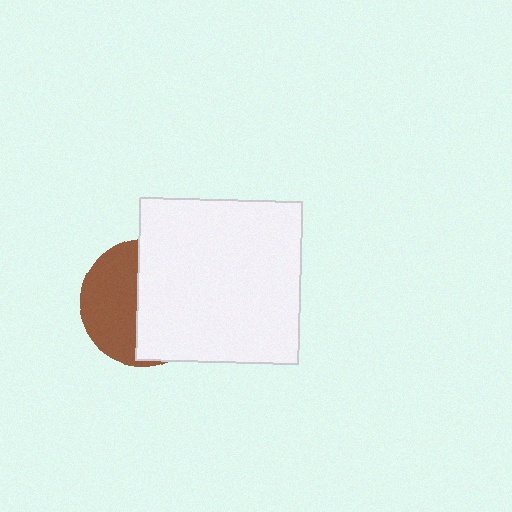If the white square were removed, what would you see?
You would see the complete brown circle.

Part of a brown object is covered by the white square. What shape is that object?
It is a circle.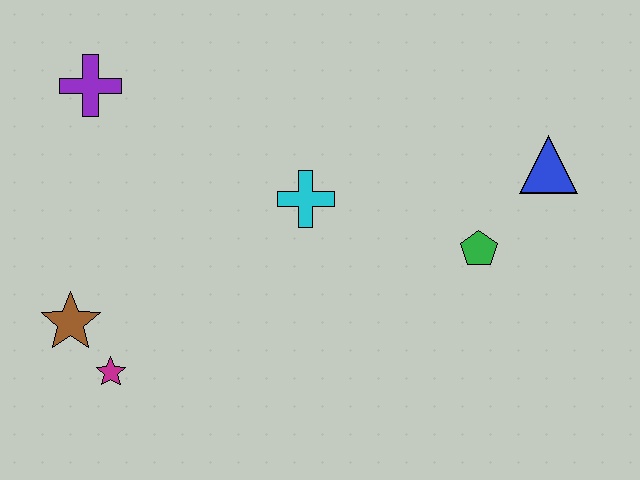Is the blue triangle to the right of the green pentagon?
Yes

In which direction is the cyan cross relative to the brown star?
The cyan cross is to the right of the brown star.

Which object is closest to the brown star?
The magenta star is closest to the brown star.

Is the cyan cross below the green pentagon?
No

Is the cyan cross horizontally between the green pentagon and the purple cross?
Yes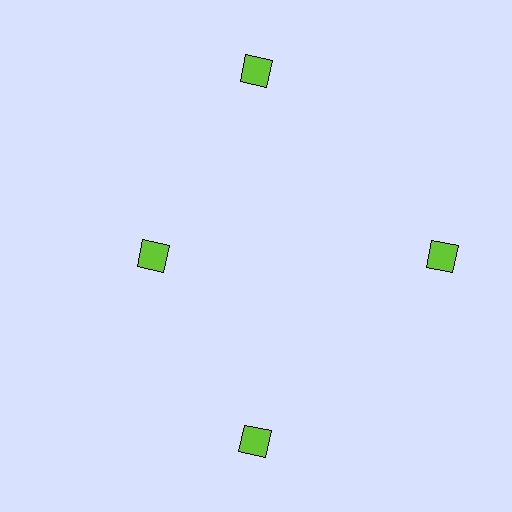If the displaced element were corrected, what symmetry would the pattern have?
It would have 4-fold rotational symmetry — the pattern would map onto itself every 90 degrees.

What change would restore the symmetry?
The symmetry would be restored by moving it outward, back onto the ring so that all 4 diamonds sit at equal angles and equal distance from the center.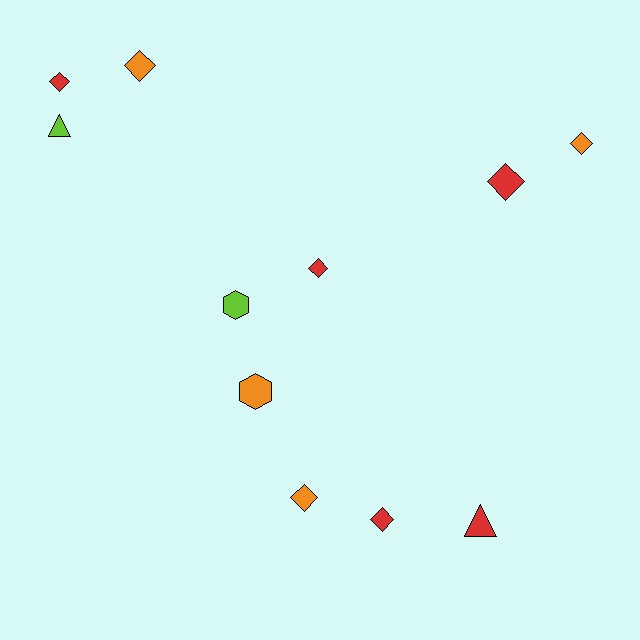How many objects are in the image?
There are 11 objects.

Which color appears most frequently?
Red, with 5 objects.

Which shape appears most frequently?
Diamond, with 7 objects.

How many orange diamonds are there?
There are 3 orange diamonds.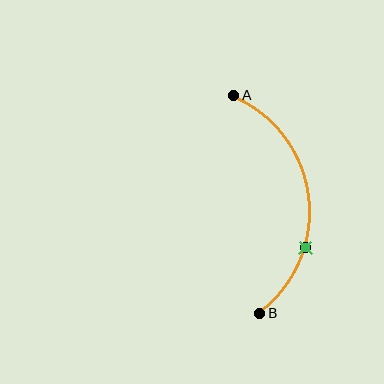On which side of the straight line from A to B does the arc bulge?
The arc bulges to the right of the straight line connecting A and B.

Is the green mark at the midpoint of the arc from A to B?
No. The green mark lies on the arc but is closer to endpoint B. The arc midpoint would be at the point on the curve equidistant along the arc from both A and B.